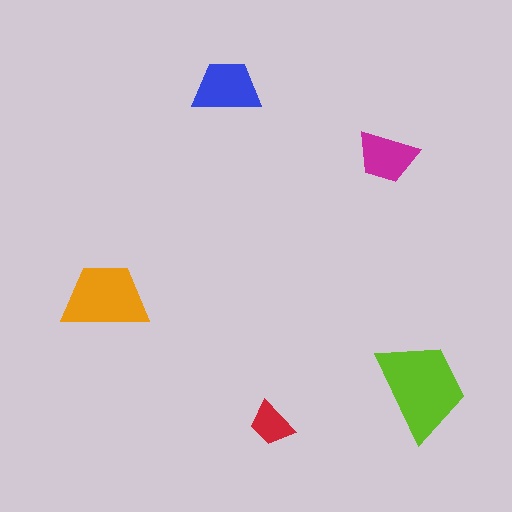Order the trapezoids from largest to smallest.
the lime one, the orange one, the blue one, the magenta one, the red one.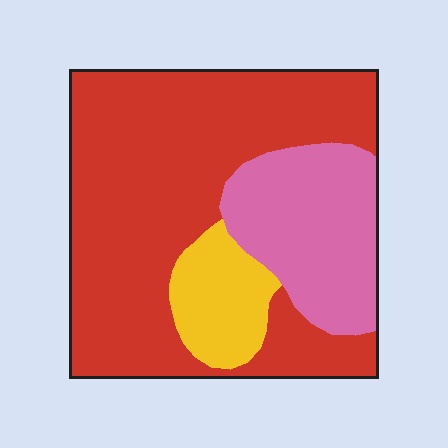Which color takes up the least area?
Yellow, at roughly 10%.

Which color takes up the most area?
Red, at roughly 65%.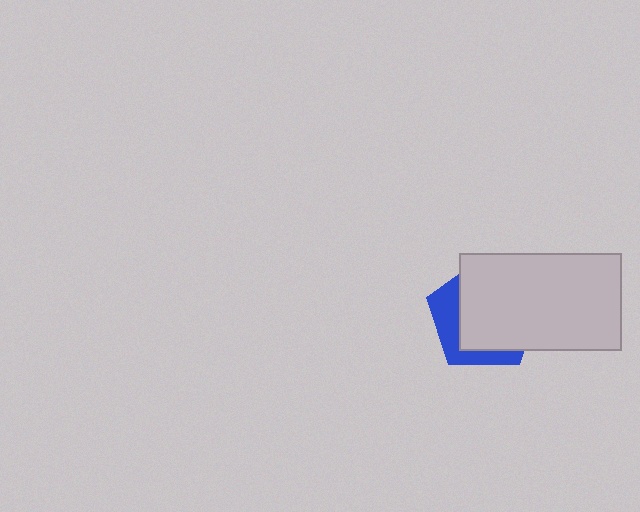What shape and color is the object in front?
The object in front is a light gray rectangle.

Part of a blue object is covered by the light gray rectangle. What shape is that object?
It is a pentagon.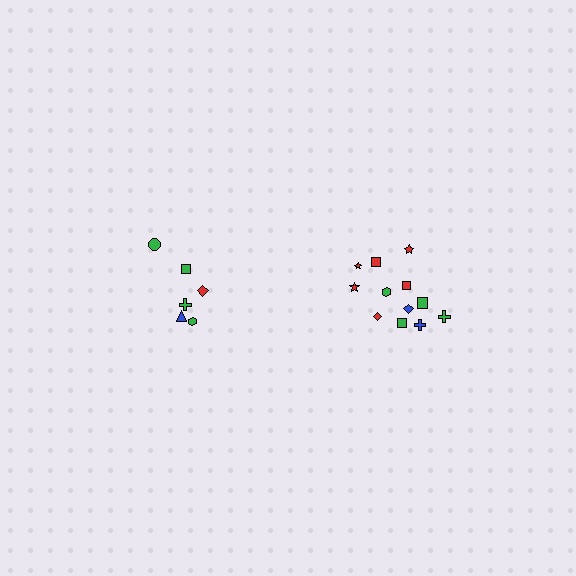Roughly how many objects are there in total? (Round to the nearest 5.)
Roughly 20 objects in total.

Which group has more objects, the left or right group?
The right group.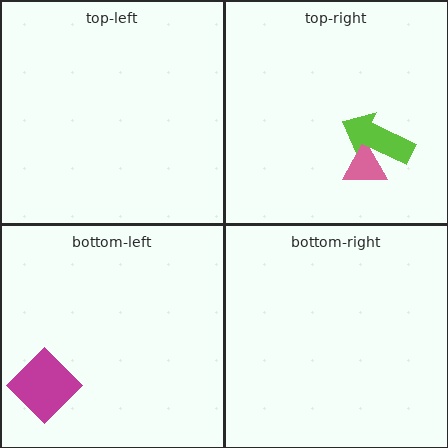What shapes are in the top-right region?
The pink triangle, the lime arrow.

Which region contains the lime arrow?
The top-right region.